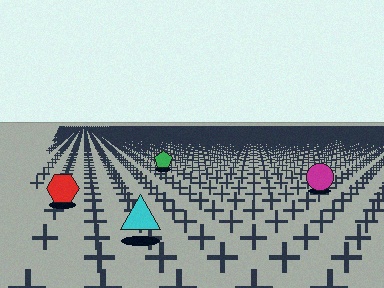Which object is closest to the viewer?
The cyan triangle is closest. The texture marks near it are larger and more spread out.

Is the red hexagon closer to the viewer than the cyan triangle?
No. The cyan triangle is closer — you can tell from the texture gradient: the ground texture is coarser near it.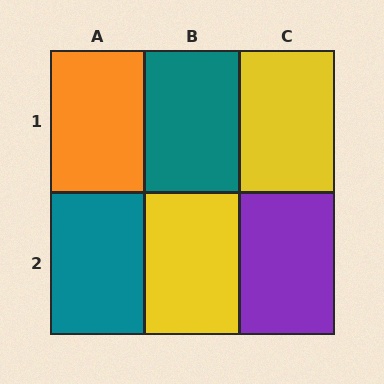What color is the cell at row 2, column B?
Yellow.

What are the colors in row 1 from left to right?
Orange, teal, yellow.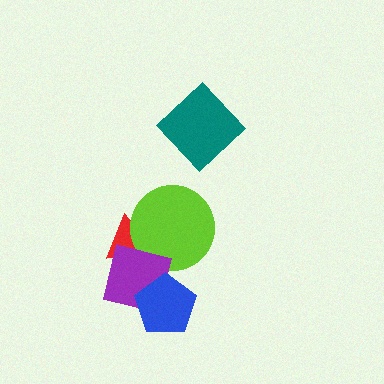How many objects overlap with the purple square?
3 objects overlap with the purple square.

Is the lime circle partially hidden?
Yes, it is partially covered by another shape.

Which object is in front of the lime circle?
The purple square is in front of the lime circle.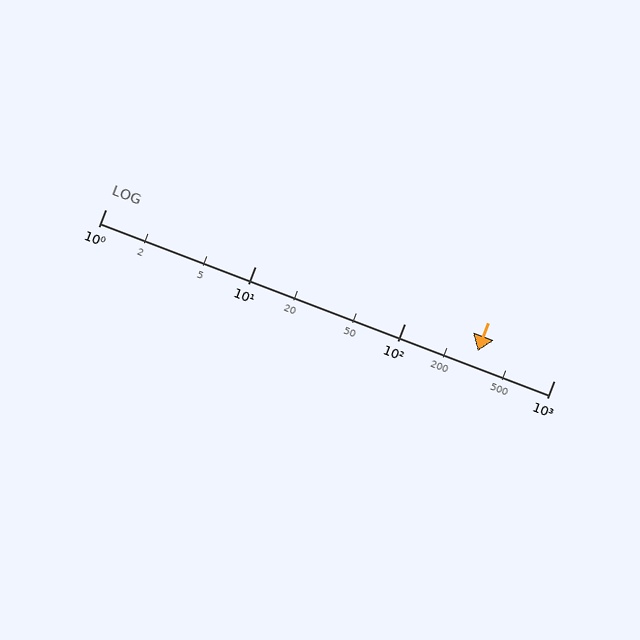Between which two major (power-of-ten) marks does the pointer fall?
The pointer is between 100 and 1000.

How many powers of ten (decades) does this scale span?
The scale spans 3 decades, from 1 to 1000.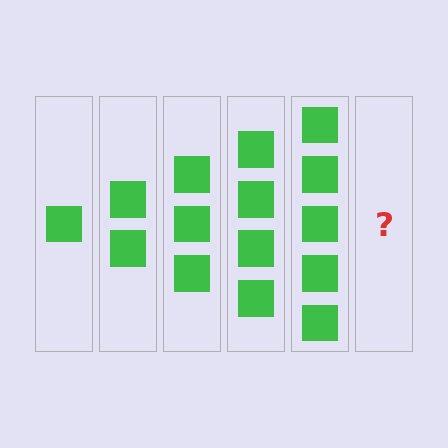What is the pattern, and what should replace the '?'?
The pattern is that each step adds one more square. The '?' should be 6 squares.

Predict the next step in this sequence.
The next step is 6 squares.